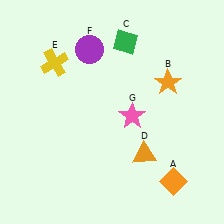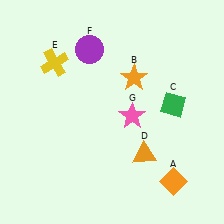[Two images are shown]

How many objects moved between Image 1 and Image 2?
2 objects moved between the two images.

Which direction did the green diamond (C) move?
The green diamond (C) moved down.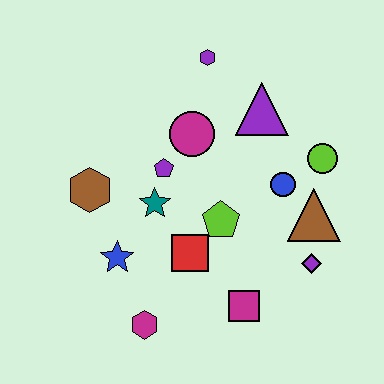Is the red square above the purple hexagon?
No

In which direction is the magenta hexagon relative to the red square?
The magenta hexagon is below the red square.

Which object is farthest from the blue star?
The lime circle is farthest from the blue star.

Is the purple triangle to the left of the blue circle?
Yes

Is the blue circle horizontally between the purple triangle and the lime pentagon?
No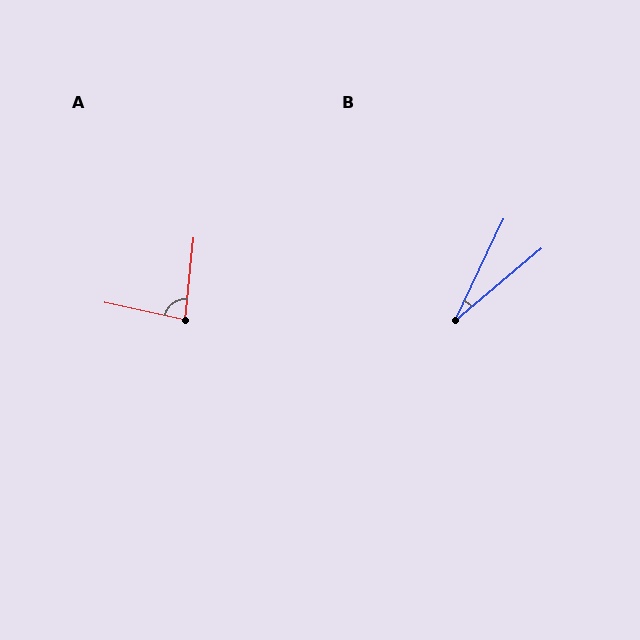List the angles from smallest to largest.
B (24°), A (83°).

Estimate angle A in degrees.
Approximately 83 degrees.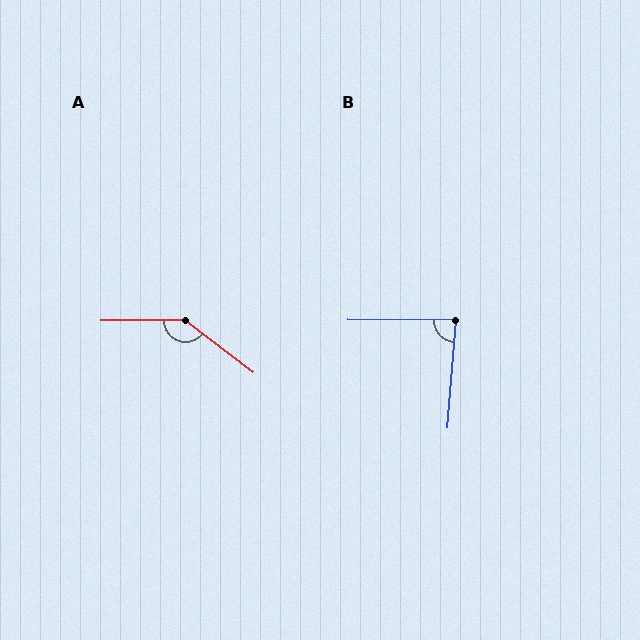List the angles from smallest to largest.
B (86°), A (142°).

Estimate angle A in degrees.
Approximately 142 degrees.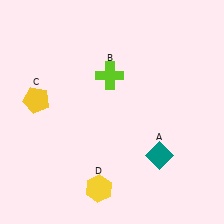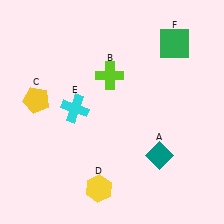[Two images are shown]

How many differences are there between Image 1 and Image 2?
There are 2 differences between the two images.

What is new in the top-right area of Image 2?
A green square (F) was added in the top-right area of Image 2.